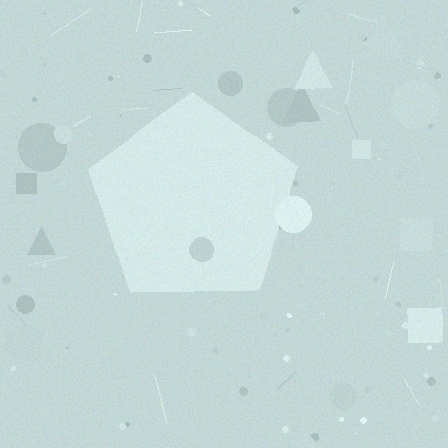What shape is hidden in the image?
A pentagon is hidden in the image.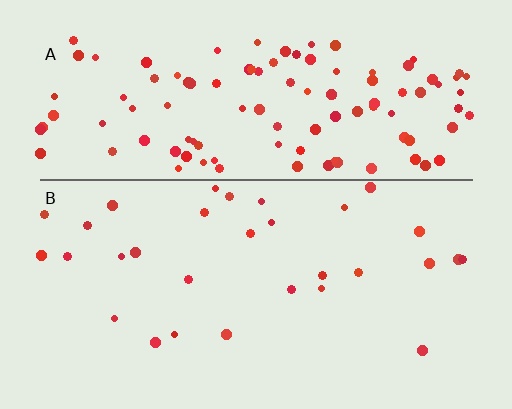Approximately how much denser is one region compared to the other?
Approximately 3.9× — region A over region B.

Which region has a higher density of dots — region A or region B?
A (the top).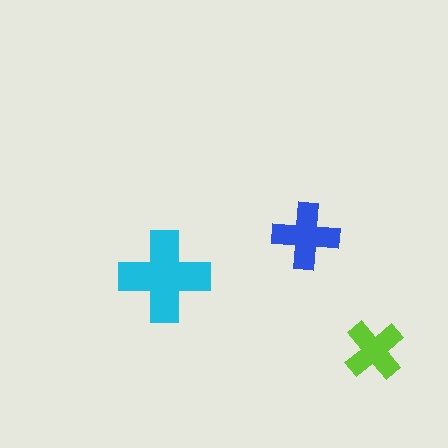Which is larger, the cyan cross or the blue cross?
The cyan one.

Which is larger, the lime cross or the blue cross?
The blue one.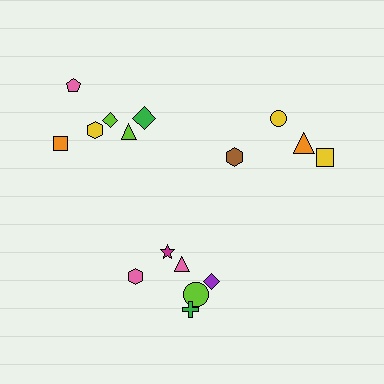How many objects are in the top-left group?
There are 6 objects.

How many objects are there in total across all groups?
There are 16 objects.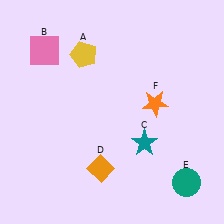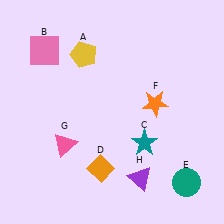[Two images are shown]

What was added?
A pink triangle (G), a purple triangle (H) were added in Image 2.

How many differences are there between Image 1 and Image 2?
There are 2 differences between the two images.